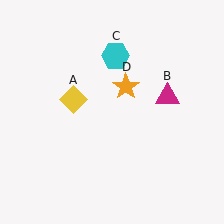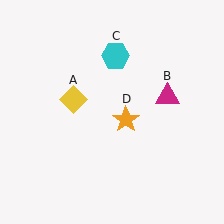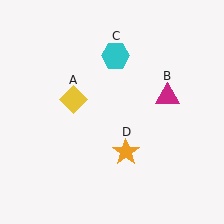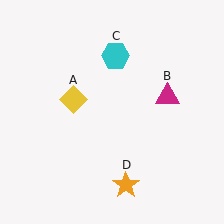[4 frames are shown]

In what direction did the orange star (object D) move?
The orange star (object D) moved down.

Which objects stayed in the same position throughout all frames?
Yellow diamond (object A) and magenta triangle (object B) and cyan hexagon (object C) remained stationary.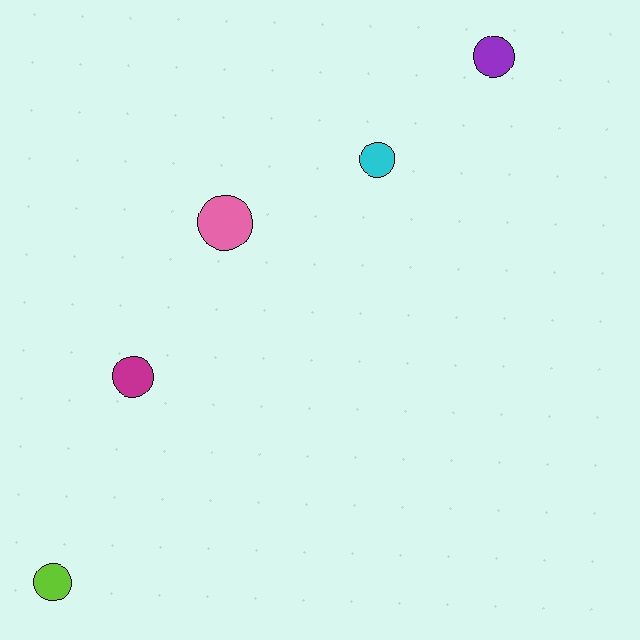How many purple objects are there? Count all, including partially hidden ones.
There is 1 purple object.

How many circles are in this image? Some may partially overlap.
There are 5 circles.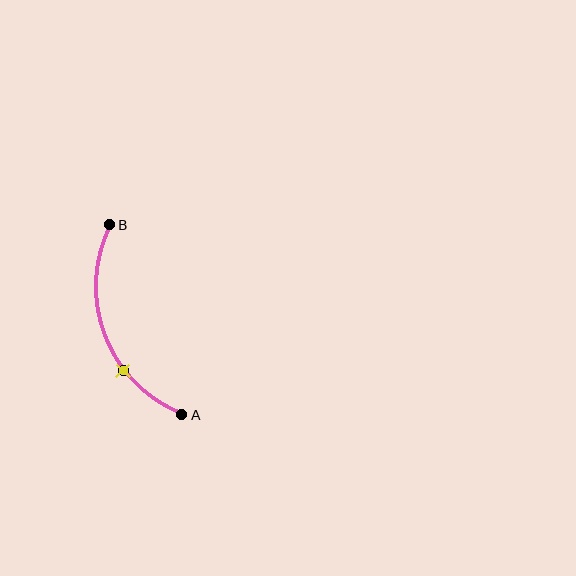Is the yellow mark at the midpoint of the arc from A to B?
No. The yellow mark lies on the arc but is closer to endpoint A. The arc midpoint would be at the point on the curve equidistant along the arc from both A and B.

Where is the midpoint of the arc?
The arc midpoint is the point on the curve farthest from the straight line joining A and B. It sits to the left of that line.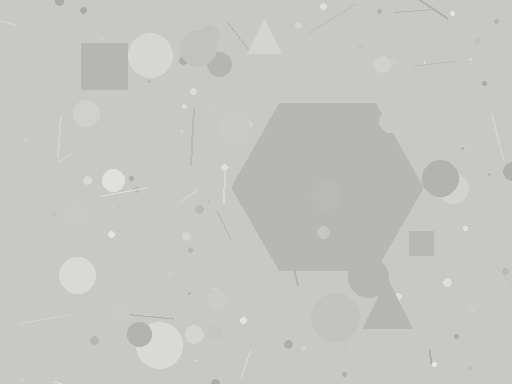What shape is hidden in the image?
A hexagon is hidden in the image.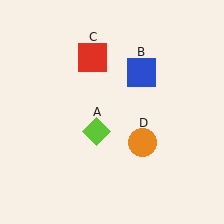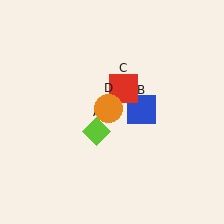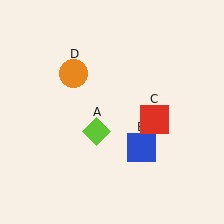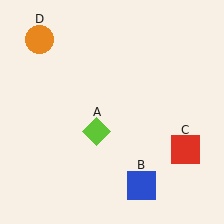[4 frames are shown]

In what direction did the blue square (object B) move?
The blue square (object B) moved down.